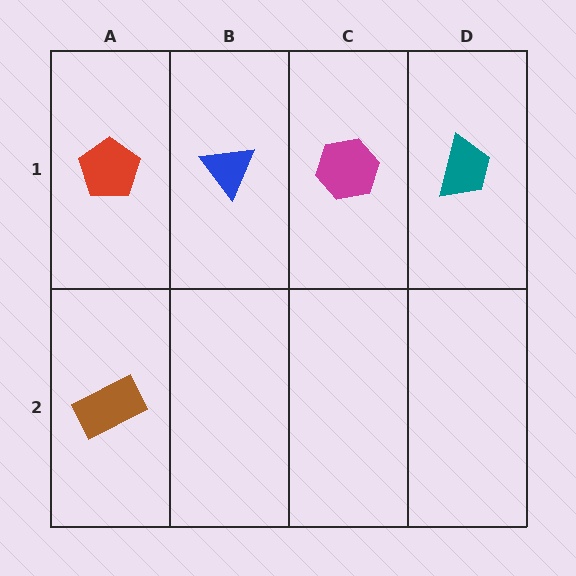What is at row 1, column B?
A blue triangle.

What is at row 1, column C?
A magenta hexagon.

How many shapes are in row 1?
4 shapes.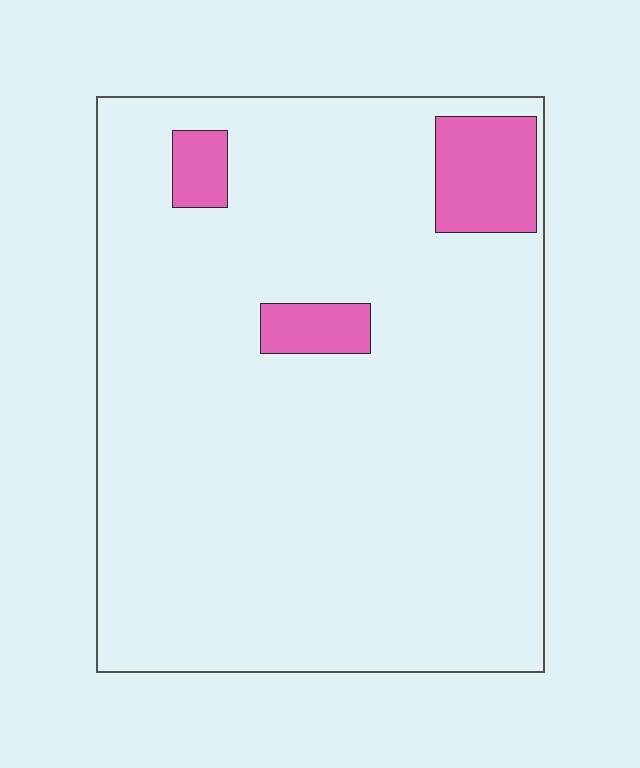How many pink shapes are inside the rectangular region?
3.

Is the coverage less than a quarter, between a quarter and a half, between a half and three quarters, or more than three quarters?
Less than a quarter.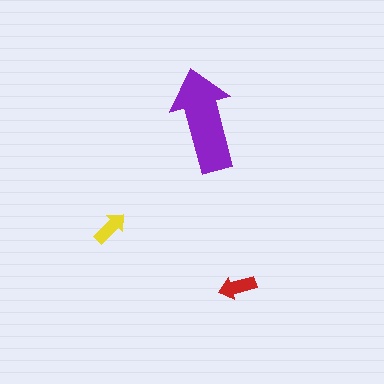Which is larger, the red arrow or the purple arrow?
The purple one.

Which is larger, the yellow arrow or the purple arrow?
The purple one.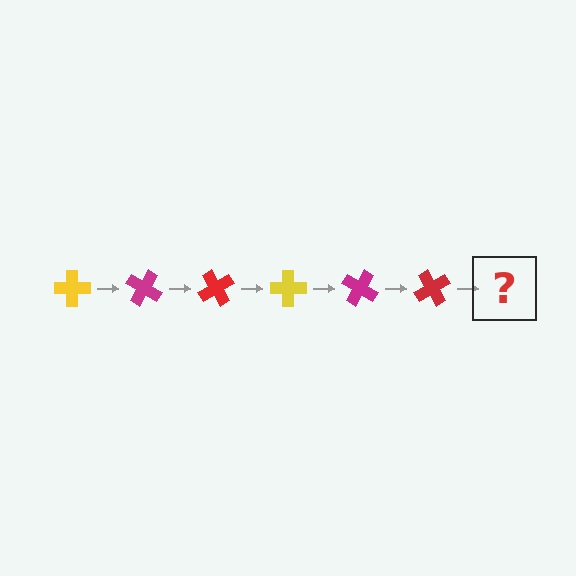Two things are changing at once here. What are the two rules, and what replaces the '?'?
The two rules are that it rotates 30 degrees each step and the color cycles through yellow, magenta, and red. The '?' should be a yellow cross, rotated 180 degrees from the start.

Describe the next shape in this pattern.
It should be a yellow cross, rotated 180 degrees from the start.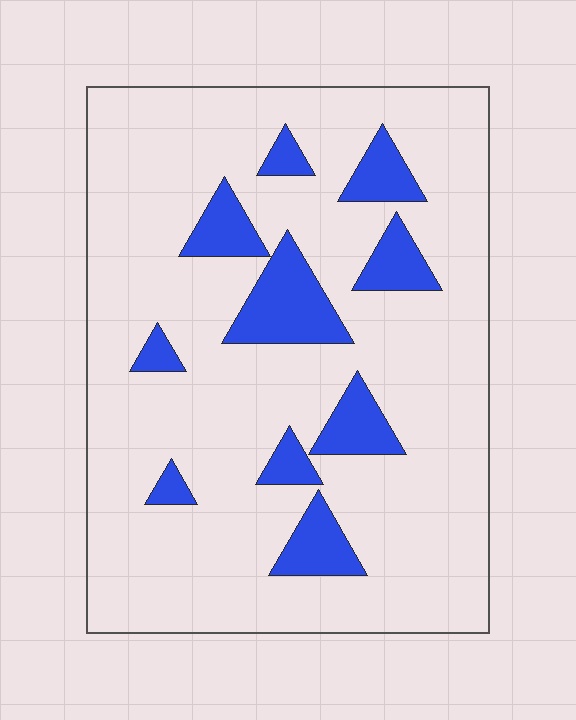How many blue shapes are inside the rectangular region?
10.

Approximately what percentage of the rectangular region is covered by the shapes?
Approximately 15%.